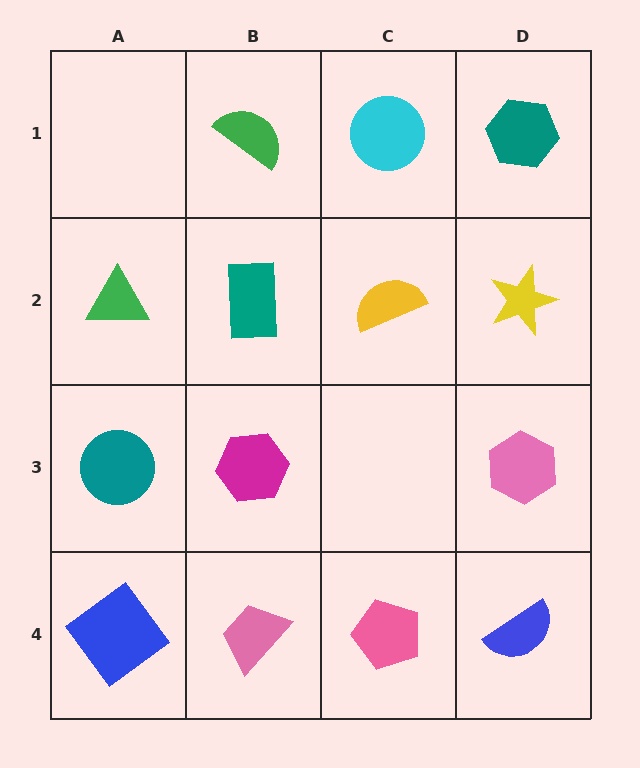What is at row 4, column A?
A blue diamond.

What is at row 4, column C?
A pink pentagon.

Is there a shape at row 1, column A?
No, that cell is empty.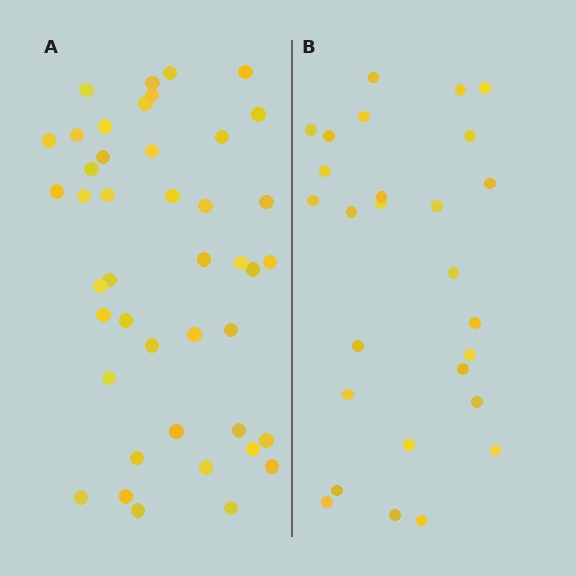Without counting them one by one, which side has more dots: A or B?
Region A (the left region) has more dots.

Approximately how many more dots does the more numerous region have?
Region A has approximately 15 more dots than region B.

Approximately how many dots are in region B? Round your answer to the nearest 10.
About 30 dots. (The exact count is 27, which rounds to 30.)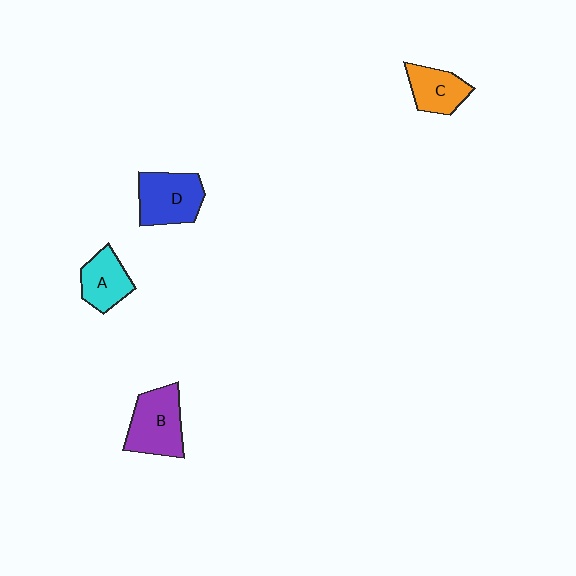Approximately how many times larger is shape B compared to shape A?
Approximately 1.4 times.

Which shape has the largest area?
Shape B (purple).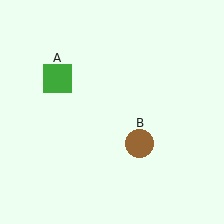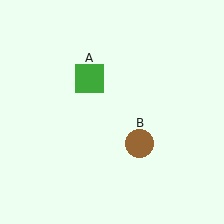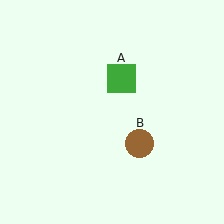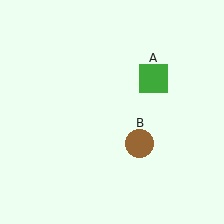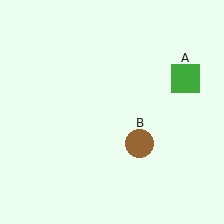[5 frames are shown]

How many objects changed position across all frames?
1 object changed position: green square (object A).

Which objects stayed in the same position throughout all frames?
Brown circle (object B) remained stationary.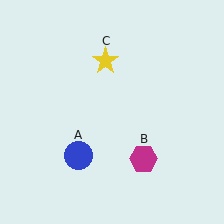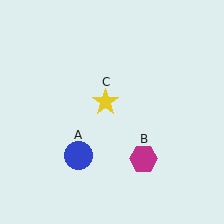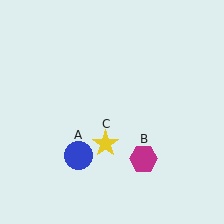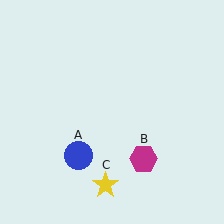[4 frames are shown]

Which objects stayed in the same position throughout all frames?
Blue circle (object A) and magenta hexagon (object B) remained stationary.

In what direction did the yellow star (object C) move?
The yellow star (object C) moved down.